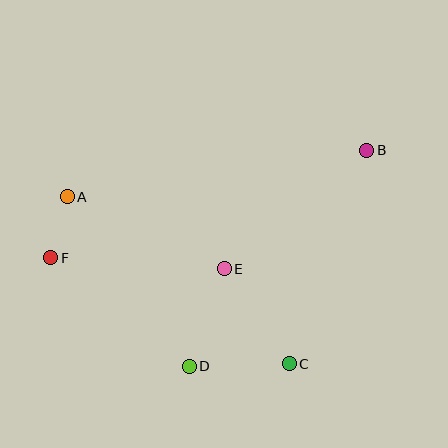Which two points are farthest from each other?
Points B and F are farthest from each other.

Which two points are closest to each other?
Points A and F are closest to each other.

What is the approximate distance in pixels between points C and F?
The distance between C and F is approximately 261 pixels.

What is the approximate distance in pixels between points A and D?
The distance between A and D is approximately 209 pixels.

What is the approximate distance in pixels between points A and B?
The distance between A and B is approximately 303 pixels.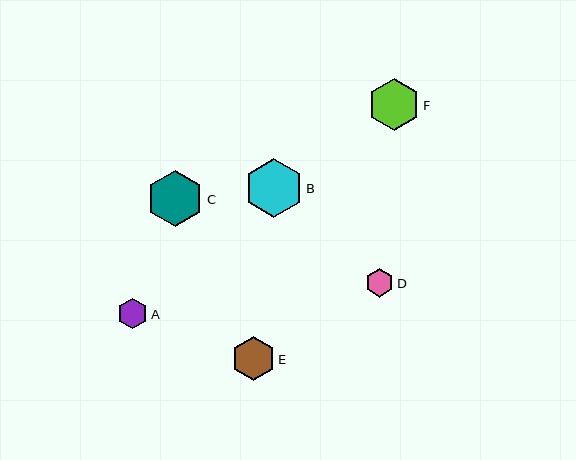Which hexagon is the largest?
Hexagon B is the largest with a size of approximately 59 pixels.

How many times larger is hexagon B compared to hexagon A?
Hexagon B is approximately 1.9 times the size of hexagon A.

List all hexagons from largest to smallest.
From largest to smallest: B, C, F, E, A, D.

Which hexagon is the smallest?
Hexagon D is the smallest with a size of approximately 29 pixels.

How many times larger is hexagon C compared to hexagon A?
Hexagon C is approximately 1.8 times the size of hexagon A.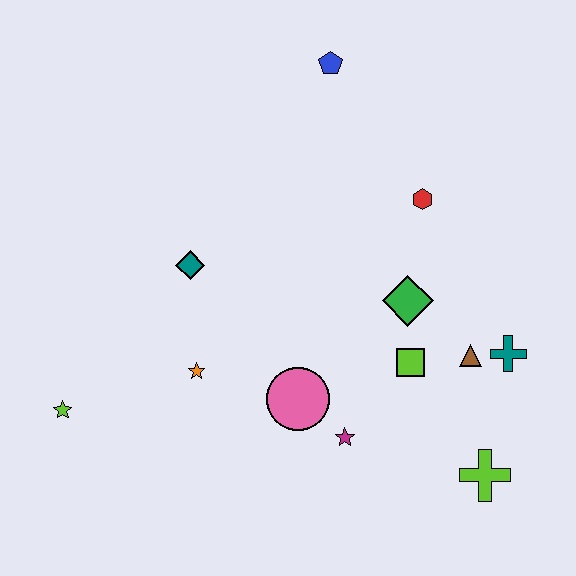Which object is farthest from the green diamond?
The lime star is farthest from the green diamond.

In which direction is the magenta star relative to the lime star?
The magenta star is to the right of the lime star.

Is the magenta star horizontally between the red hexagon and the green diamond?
No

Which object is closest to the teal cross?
The brown triangle is closest to the teal cross.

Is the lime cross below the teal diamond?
Yes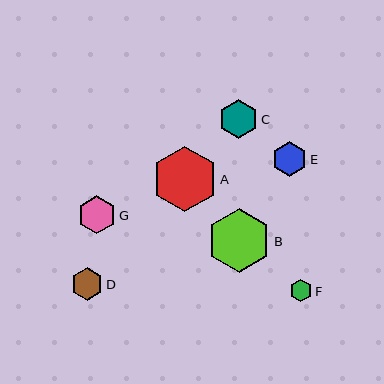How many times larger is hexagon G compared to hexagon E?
Hexagon G is approximately 1.1 times the size of hexagon E.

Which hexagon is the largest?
Hexagon A is the largest with a size of approximately 65 pixels.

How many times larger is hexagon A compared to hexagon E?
Hexagon A is approximately 1.9 times the size of hexagon E.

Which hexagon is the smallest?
Hexagon F is the smallest with a size of approximately 22 pixels.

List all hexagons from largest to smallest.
From largest to smallest: A, B, C, G, E, D, F.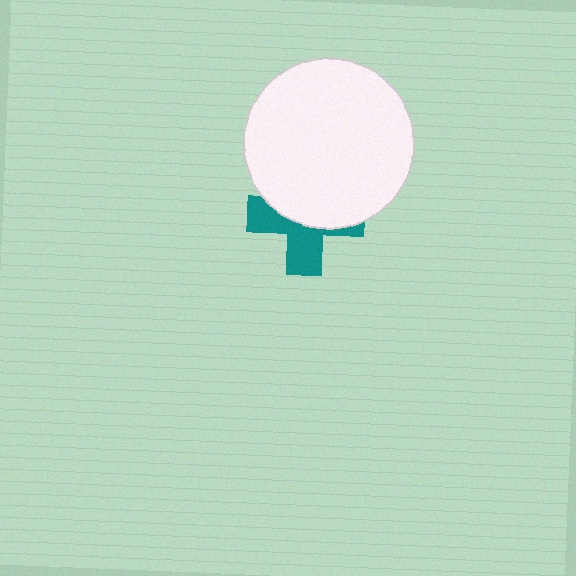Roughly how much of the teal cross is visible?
About half of it is visible (roughly 46%).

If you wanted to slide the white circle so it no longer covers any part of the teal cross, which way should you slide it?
Slide it up — that is the most direct way to separate the two shapes.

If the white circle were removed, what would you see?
You would see the complete teal cross.